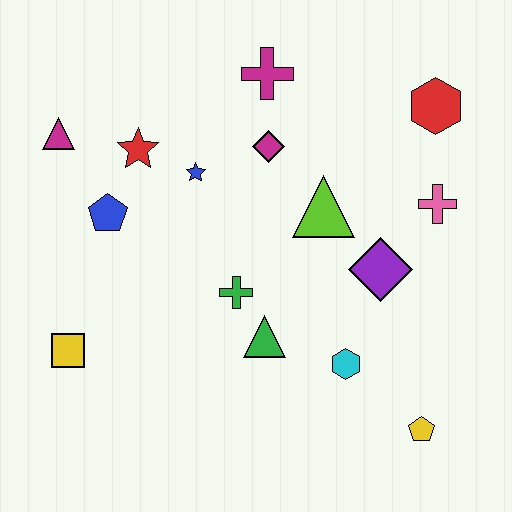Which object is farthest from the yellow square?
The red hexagon is farthest from the yellow square.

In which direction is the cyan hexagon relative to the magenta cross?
The cyan hexagon is below the magenta cross.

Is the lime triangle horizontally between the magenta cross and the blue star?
No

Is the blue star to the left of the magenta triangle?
No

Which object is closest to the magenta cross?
The magenta diamond is closest to the magenta cross.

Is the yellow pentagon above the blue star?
No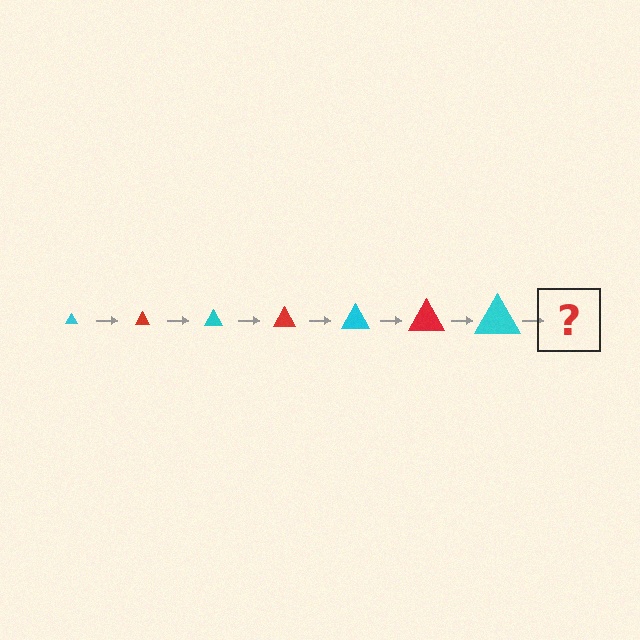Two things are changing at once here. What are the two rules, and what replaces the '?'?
The two rules are that the triangle grows larger each step and the color cycles through cyan and red. The '?' should be a red triangle, larger than the previous one.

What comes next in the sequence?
The next element should be a red triangle, larger than the previous one.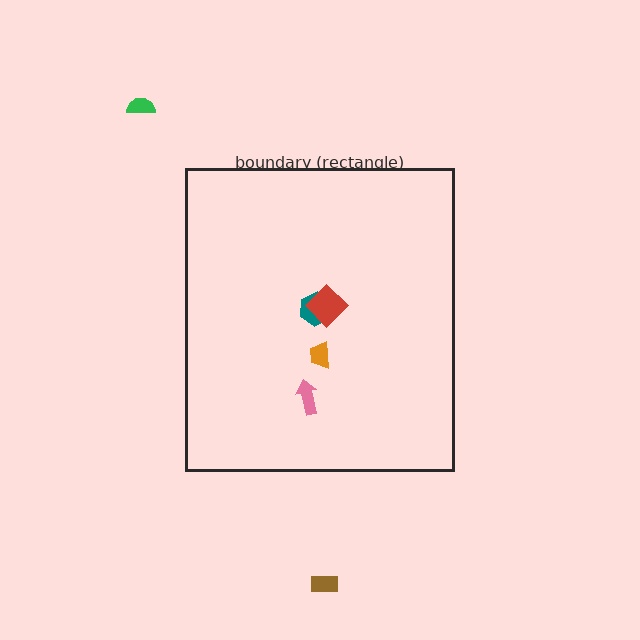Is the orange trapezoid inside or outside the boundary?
Inside.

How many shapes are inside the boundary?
4 inside, 2 outside.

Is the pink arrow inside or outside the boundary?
Inside.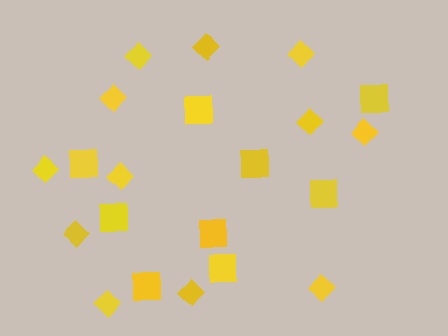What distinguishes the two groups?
There are 2 groups: one group of diamonds (12) and one group of squares (9).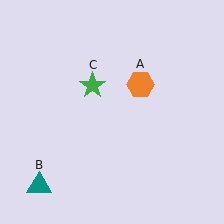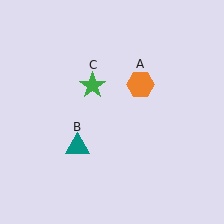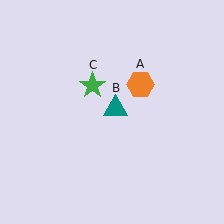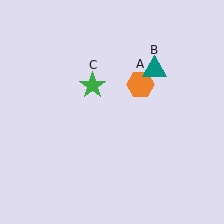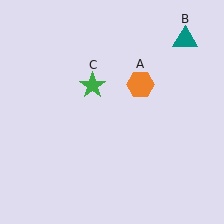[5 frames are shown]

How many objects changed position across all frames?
1 object changed position: teal triangle (object B).